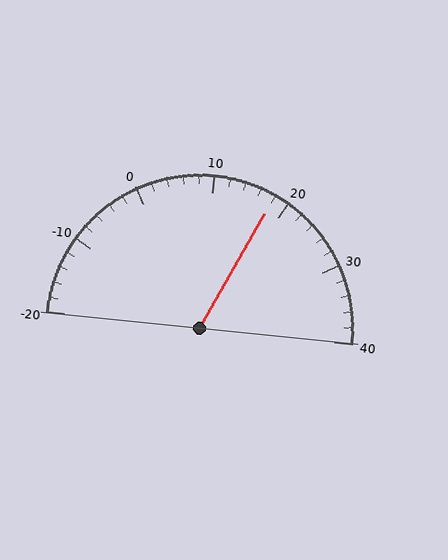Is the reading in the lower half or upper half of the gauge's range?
The reading is in the upper half of the range (-20 to 40).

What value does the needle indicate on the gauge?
The needle indicates approximately 18.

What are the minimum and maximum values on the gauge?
The gauge ranges from -20 to 40.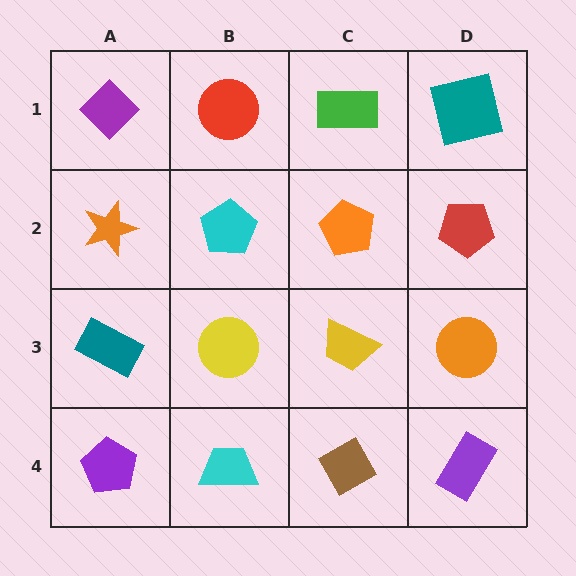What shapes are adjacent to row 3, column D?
A red pentagon (row 2, column D), a purple rectangle (row 4, column D), a yellow trapezoid (row 3, column C).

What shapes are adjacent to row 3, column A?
An orange star (row 2, column A), a purple pentagon (row 4, column A), a yellow circle (row 3, column B).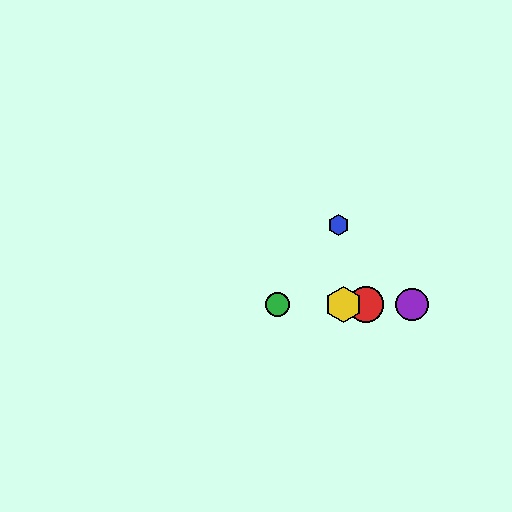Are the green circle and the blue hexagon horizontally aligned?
No, the green circle is at y≈305 and the blue hexagon is at y≈225.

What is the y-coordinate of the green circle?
The green circle is at y≈305.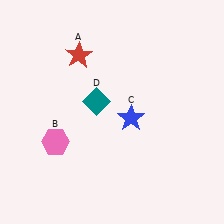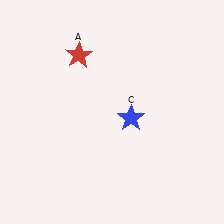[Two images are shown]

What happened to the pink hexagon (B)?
The pink hexagon (B) was removed in Image 2. It was in the bottom-left area of Image 1.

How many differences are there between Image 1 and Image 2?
There are 2 differences between the two images.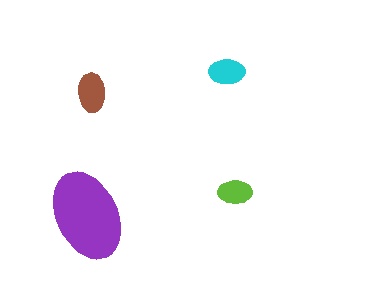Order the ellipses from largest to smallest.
the purple one, the brown one, the cyan one, the lime one.